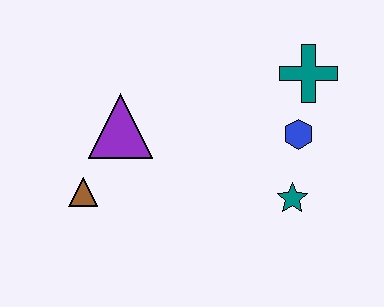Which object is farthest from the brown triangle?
The teal cross is farthest from the brown triangle.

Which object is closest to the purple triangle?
The brown triangle is closest to the purple triangle.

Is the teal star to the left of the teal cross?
Yes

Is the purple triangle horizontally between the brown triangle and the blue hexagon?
Yes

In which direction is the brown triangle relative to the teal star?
The brown triangle is to the left of the teal star.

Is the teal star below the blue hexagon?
Yes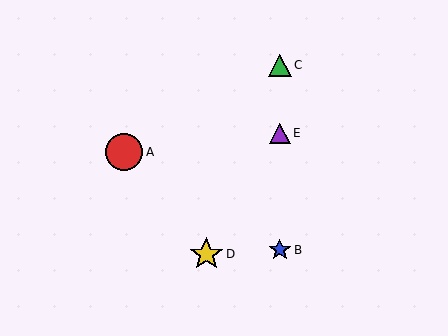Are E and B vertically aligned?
Yes, both are at x≈280.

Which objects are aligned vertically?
Objects B, C, E are aligned vertically.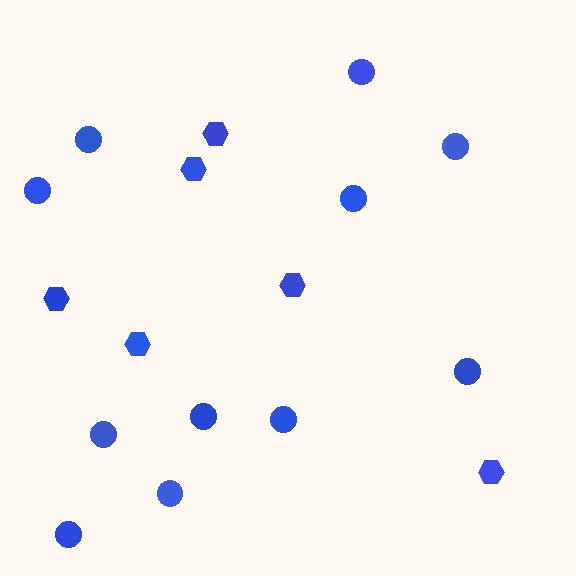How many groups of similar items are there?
There are 2 groups: one group of circles (11) and one group of hexagons (6).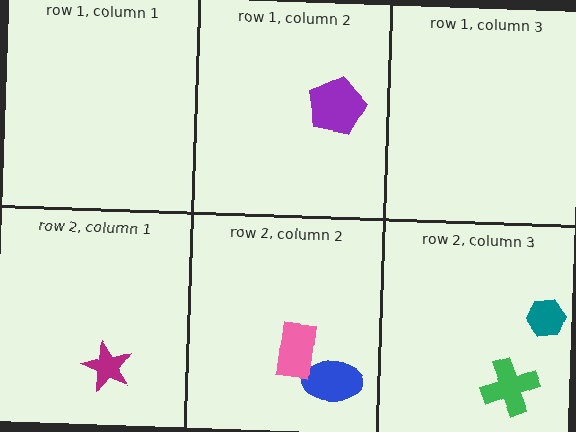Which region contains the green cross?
The row 2, column 3 region.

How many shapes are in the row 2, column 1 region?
1.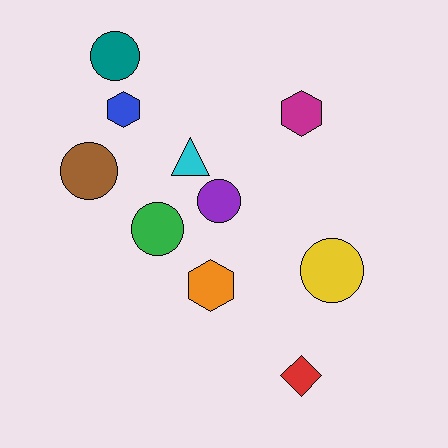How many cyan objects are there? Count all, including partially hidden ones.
There is 1 cyan object.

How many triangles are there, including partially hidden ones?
There is 1 triangle.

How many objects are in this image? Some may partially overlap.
There are 10 objects.